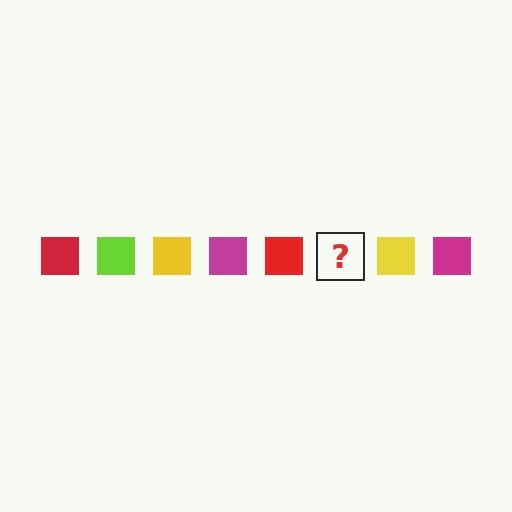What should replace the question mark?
The question mark should be replaced with a lime square.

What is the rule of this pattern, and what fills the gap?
The rule is that the pattern cycles through red, lime, yellow, magenta squares. The gap should be filled with a lime square.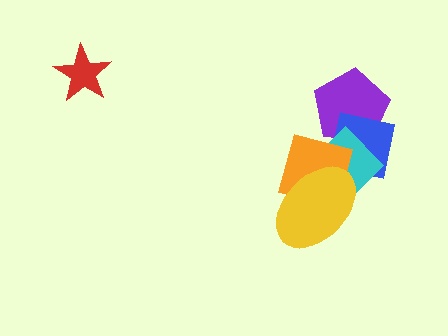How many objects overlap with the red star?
0 objects overlap with the red star.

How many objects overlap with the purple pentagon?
2 objects overlap with the purple pentagon.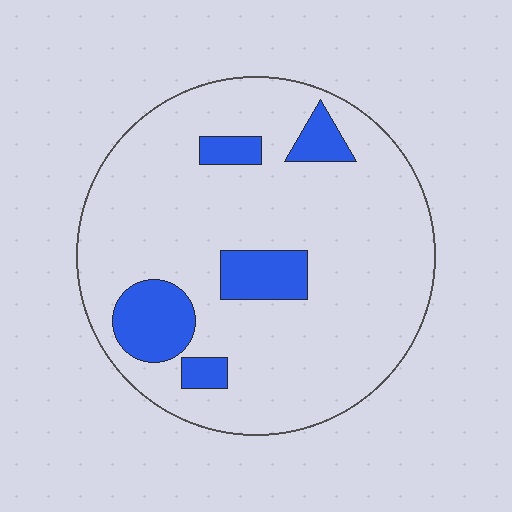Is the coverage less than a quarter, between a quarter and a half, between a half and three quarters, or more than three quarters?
Less than a quarter.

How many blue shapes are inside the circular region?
5.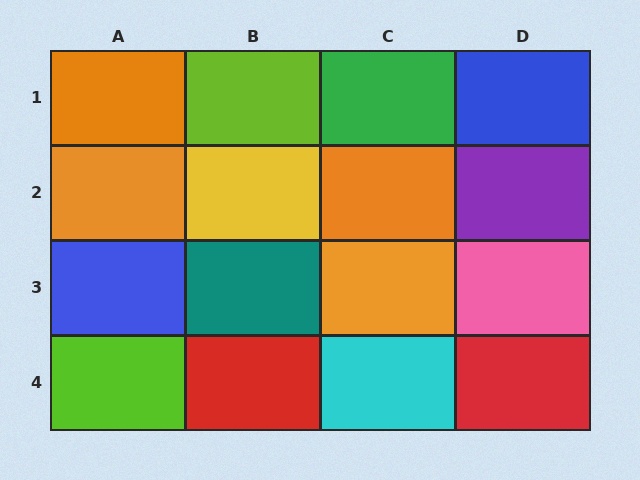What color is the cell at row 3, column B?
Teal.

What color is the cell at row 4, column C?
Cyan.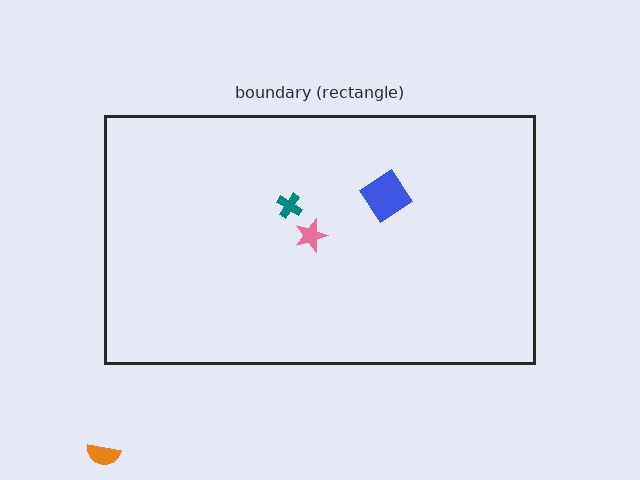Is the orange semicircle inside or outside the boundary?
Outside.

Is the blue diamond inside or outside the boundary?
Inside.